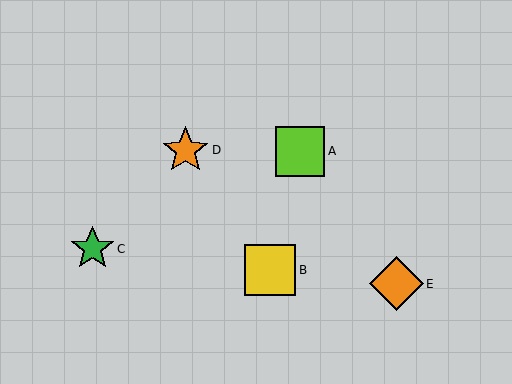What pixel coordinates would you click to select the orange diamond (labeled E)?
Click at (397, 284) to select the orange diamond E.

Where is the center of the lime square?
The center of the lime square is at (300, 151).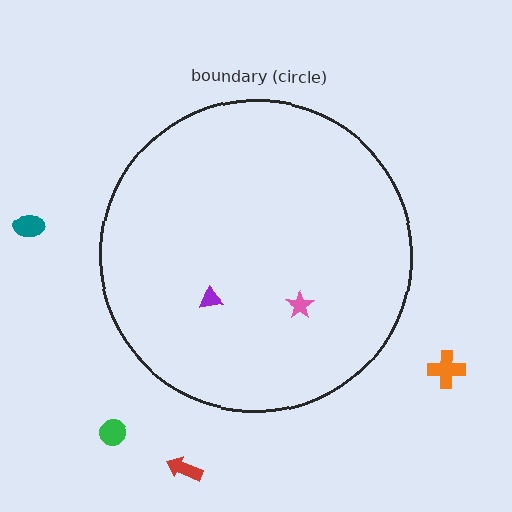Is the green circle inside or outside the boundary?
Outside.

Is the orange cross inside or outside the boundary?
Outside.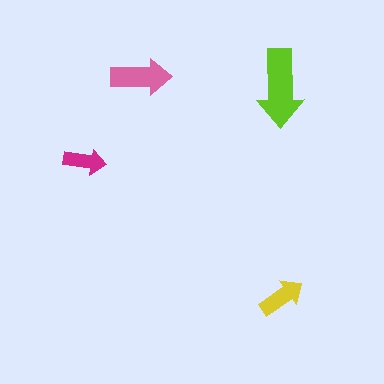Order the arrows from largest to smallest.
the lime one, the pink one, the yellow one, the magenta one.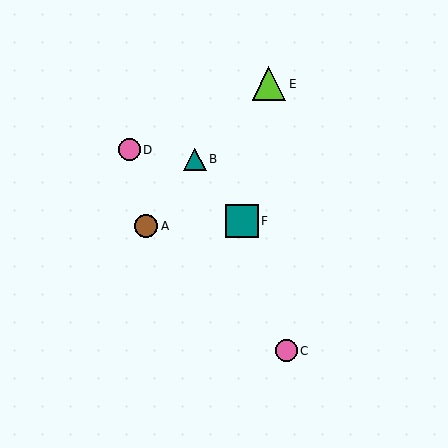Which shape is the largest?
The lime triangle (labeled E) is the largest.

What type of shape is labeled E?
Shape E is a lime triangle.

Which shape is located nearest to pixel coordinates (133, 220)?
The brown circle (labeled A) at (146, 226) is nearest to that location.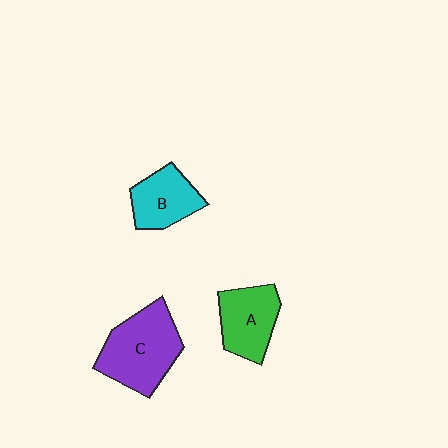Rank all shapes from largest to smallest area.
From largest to smallest: C (purple), A (green), B (cyan).